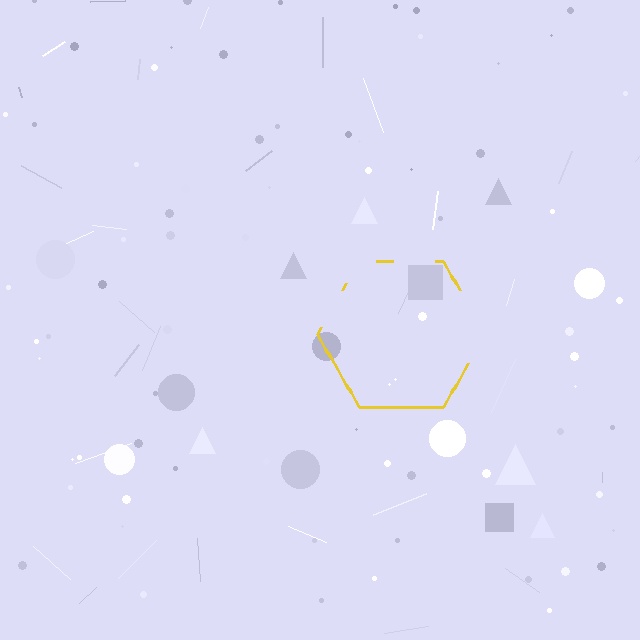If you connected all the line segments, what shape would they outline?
They would outline a hexagon.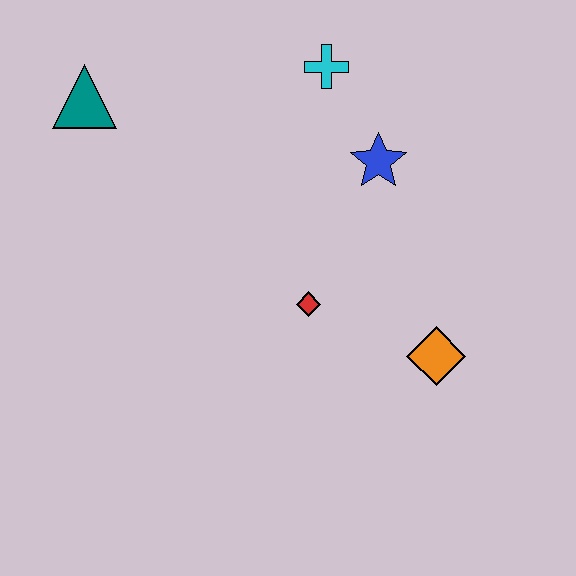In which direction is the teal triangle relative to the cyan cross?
The teal triangle is to the left of the cyan cross.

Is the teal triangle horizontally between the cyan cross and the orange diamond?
No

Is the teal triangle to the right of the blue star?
No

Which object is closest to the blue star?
The cyan cross is closest to the blue star.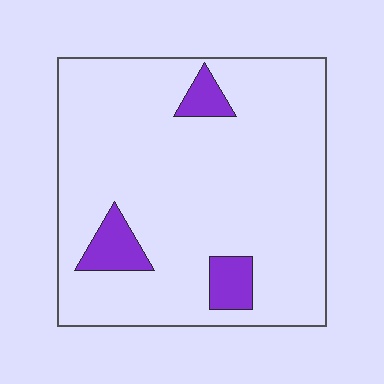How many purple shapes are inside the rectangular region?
3.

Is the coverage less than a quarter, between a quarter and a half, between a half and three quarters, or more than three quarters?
Less than a quarter.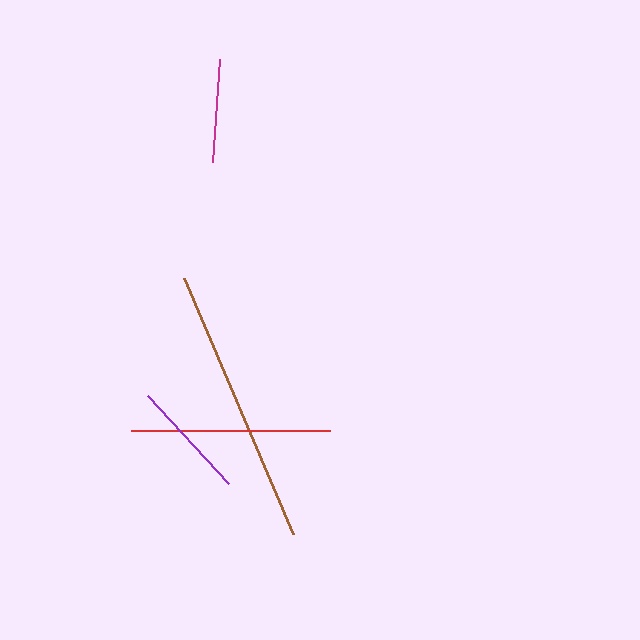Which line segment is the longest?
The brown line is the longest at approximately 278 pixels.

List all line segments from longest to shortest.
From longest to shortest: brown, red, purple, magenta.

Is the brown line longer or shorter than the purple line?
The brown line is longer than the purple line.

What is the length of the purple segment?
The purple segment is approximately 119 pixels long.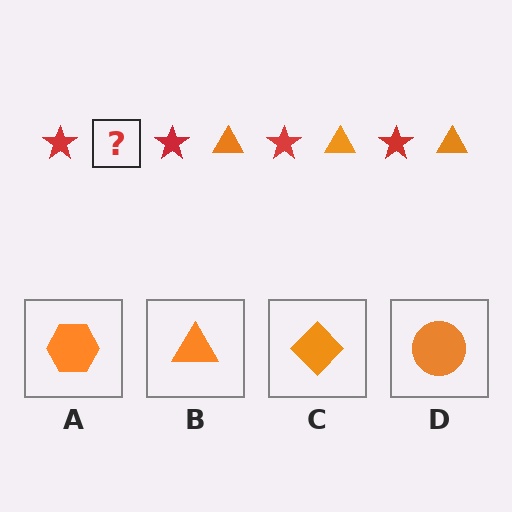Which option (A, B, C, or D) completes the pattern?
B.